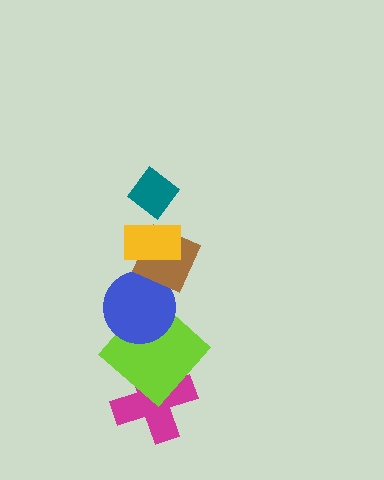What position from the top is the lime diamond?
The lime diamond is 5th from the top.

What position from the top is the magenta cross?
The magenta cross is 6th from the top.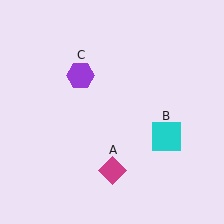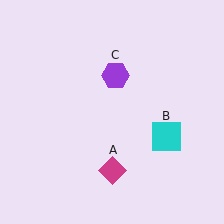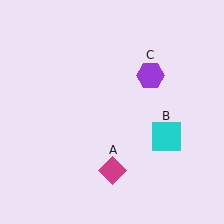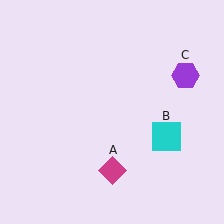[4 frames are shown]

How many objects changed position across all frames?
1 object changed position: purple hexagon (object C).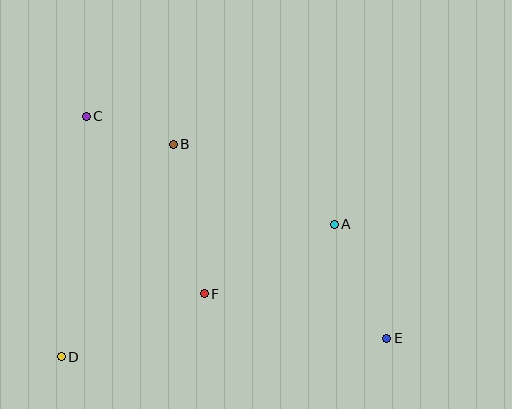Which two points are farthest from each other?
Points C and E are farthest from each other.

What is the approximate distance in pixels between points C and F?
The distance between C and F is approximately 213 pixels.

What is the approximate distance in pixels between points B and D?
The distance between B and D is approximately 240 pixels.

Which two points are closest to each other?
Points B and C are closest to each other.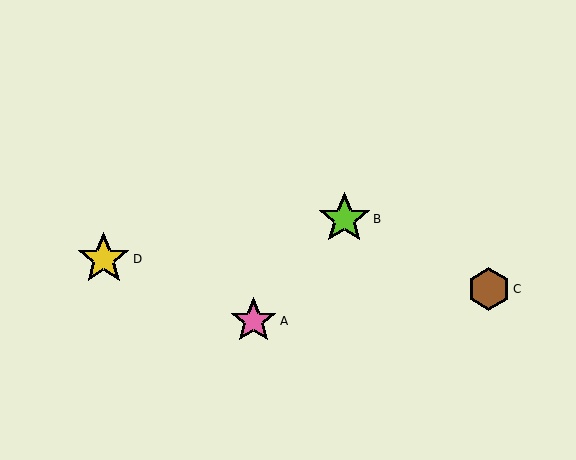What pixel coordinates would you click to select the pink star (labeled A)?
Click at (253, 321) to select the pink star A.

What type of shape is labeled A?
Shape A is a pink star.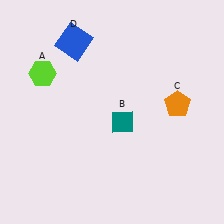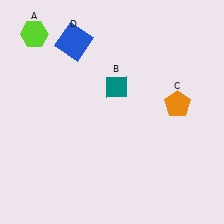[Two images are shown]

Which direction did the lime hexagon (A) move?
The lime hexagon (A) moved up.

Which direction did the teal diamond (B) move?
The teal diamond (B) moved up.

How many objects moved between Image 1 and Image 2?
2 objects moved between the two images.